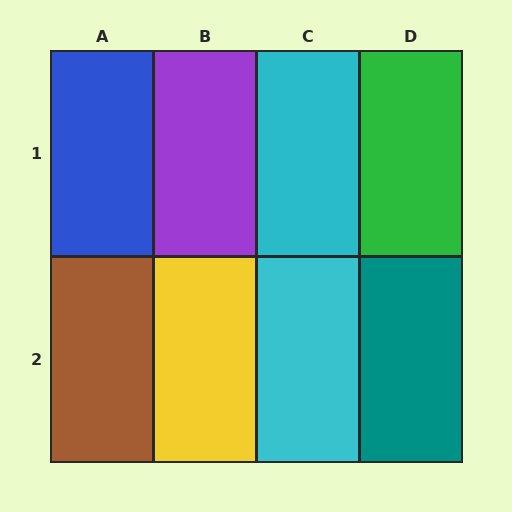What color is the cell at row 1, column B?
Purple.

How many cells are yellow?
1 cell is yellow.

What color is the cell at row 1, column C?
Cyan.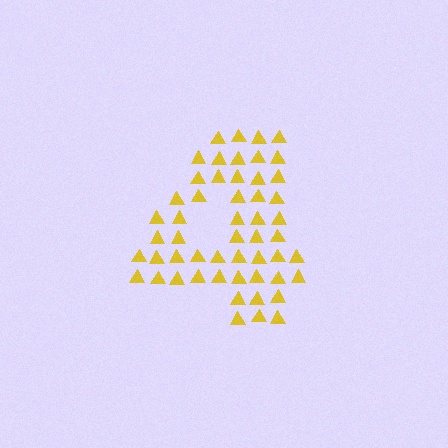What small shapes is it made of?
It is made of small triangles.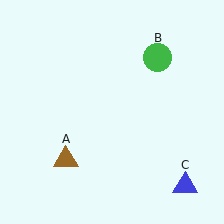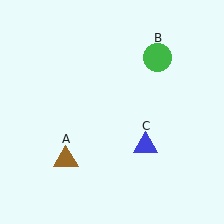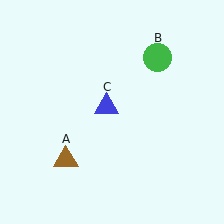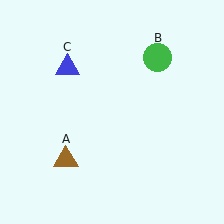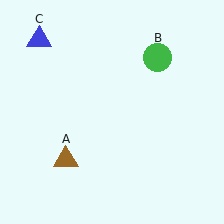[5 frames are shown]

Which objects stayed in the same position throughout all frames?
Brown triangle (object A) and green circle (object B) remained stationary.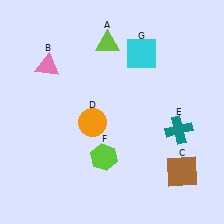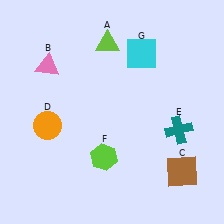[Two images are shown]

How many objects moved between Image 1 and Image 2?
1 object moved between the two images.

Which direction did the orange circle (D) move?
The orange circle (D) moved left.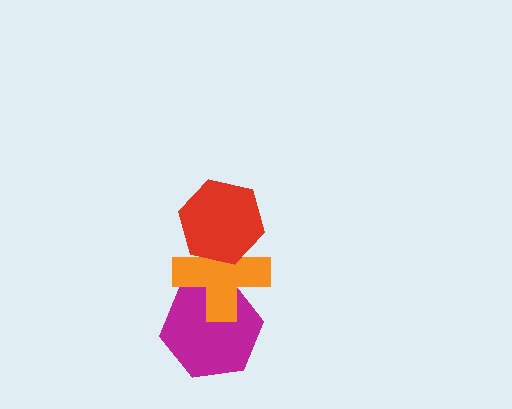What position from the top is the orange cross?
The orange cross is 2nd from the top.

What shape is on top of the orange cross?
The red hexagon is on top of the orange cross.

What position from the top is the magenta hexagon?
The magenta hexagon is 3rd from the top.